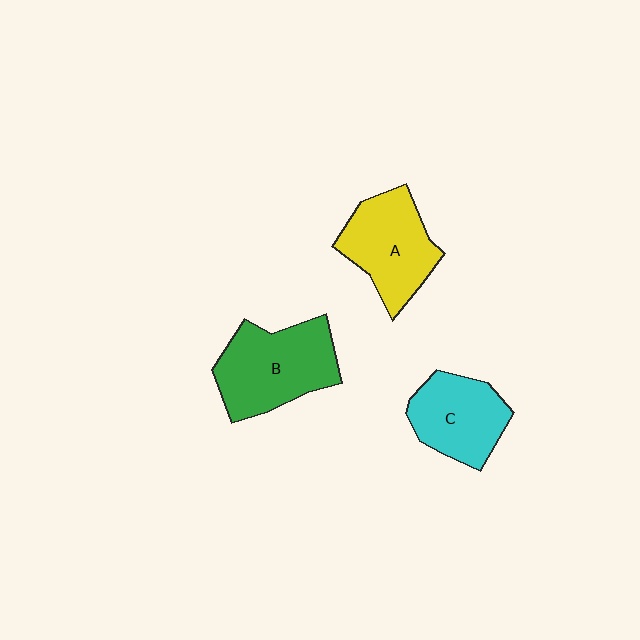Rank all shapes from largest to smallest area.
From largest to smallest: B (green), A (yellow), C (cyan).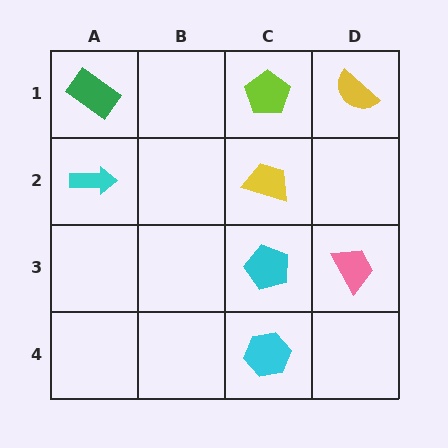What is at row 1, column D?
A yellow semicircle.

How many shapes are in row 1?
3 shapes.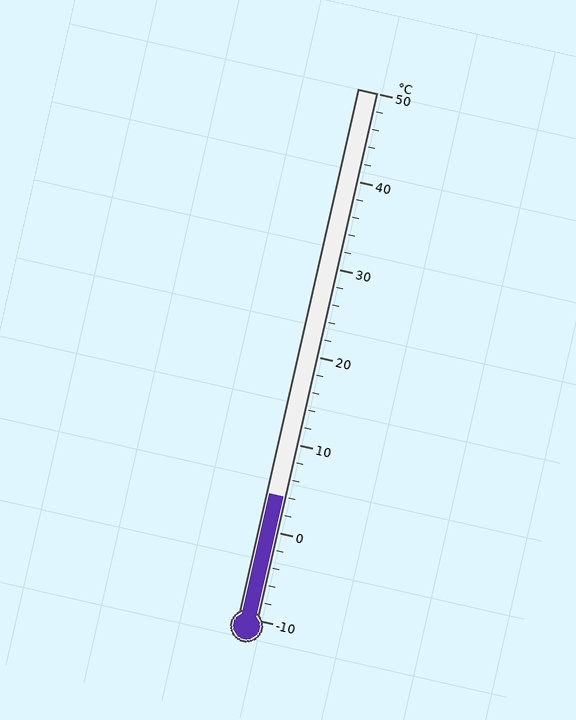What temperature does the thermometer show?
The thermometer shows approximately 4°C.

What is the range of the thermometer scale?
The thermometer scale ranges from -10°C to 50°C.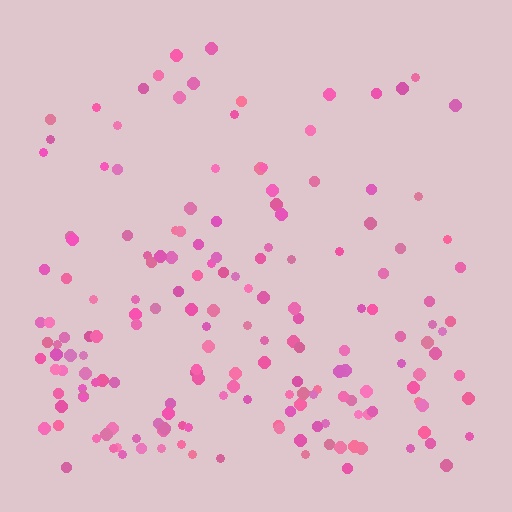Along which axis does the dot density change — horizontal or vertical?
Vertical.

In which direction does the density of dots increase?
From top to bottom, with the bottom side densest.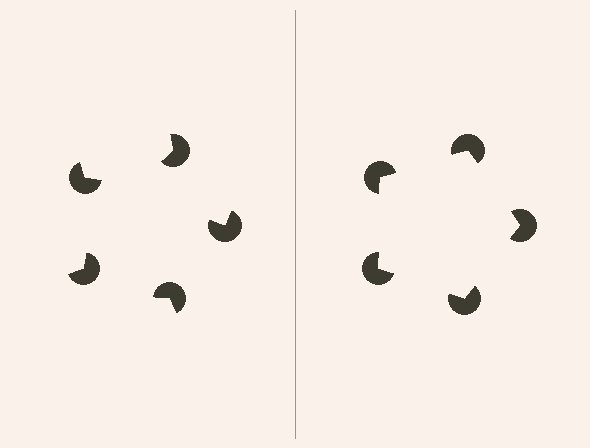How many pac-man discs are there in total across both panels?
10 — 5 on each side.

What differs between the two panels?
The pac-man discs are positioned identically on both sides; only the wedge orientations differ. On the right they align to a pentagon; on the left they are misaligned.